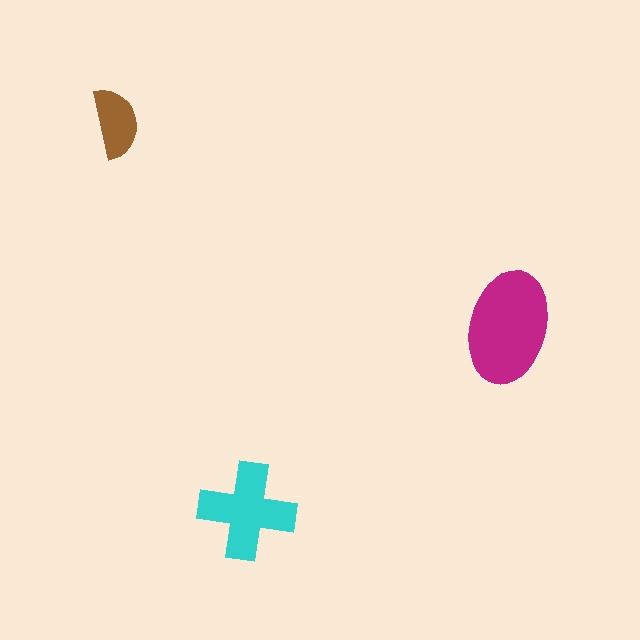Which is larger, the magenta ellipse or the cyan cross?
The magenta ellipse.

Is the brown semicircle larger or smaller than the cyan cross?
Smaller.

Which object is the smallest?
The brown semicircle.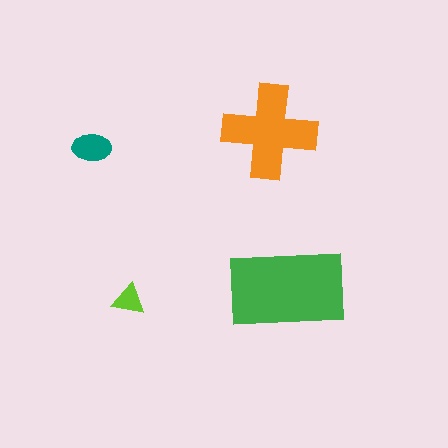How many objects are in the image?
There are 4 objects in the image.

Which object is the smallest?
The lime triangle.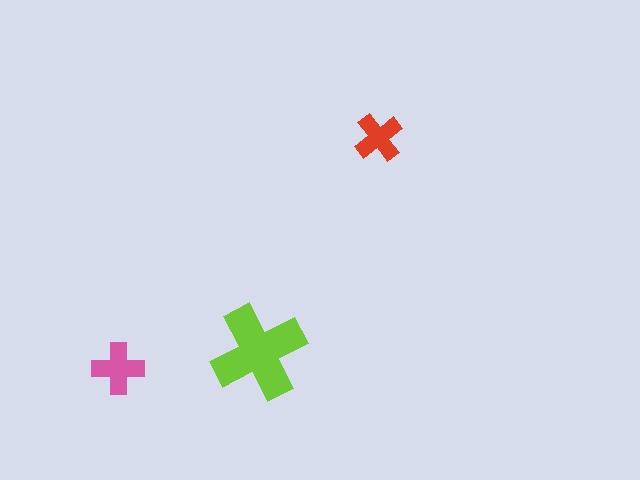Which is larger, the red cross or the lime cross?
The lime one.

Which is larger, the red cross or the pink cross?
The pink one.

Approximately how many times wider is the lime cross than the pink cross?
About 2 times wider.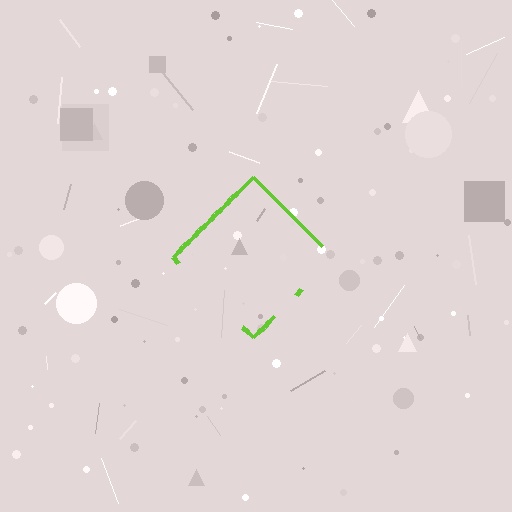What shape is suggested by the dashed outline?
The dashed outline suggests a diamond.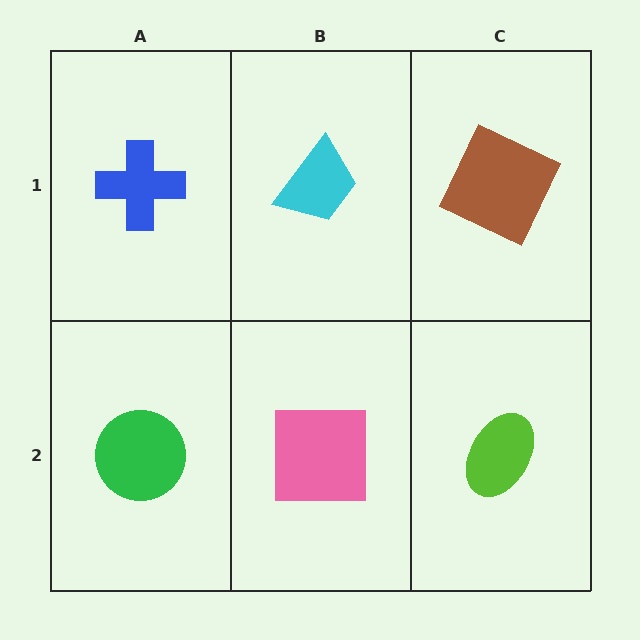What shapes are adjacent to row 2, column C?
A brown square (row 1, column C), a pink square (row 2, column B).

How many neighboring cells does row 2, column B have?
3.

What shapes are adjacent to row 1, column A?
A green circle (row 2, column A), a cyan trapezoid (row 1, column B).